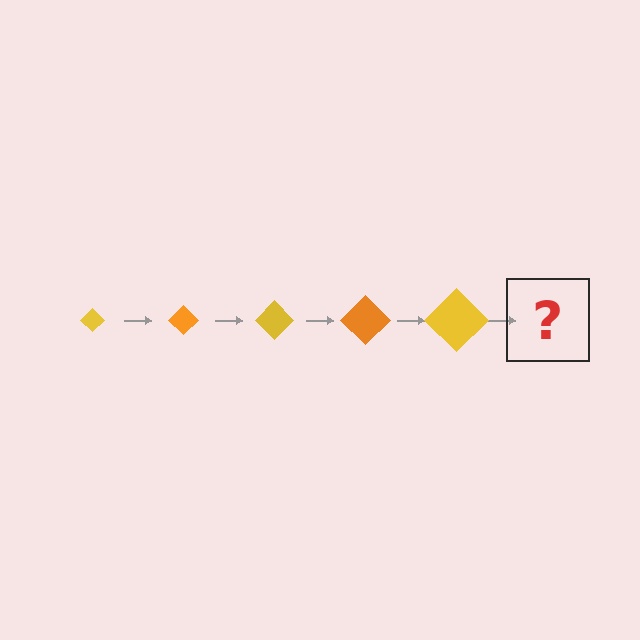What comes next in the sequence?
The next element should be an orange diamond, larger than the previous one.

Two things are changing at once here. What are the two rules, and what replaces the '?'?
The two rules are that the diamond grows larger each step and the color cycles through yellow and orange. The '?' should be an orange diamond, larger than the previous one.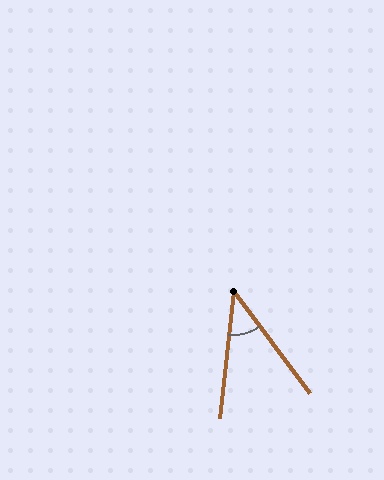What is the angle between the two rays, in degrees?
Approximately 43 degrees.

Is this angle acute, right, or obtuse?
It is acute.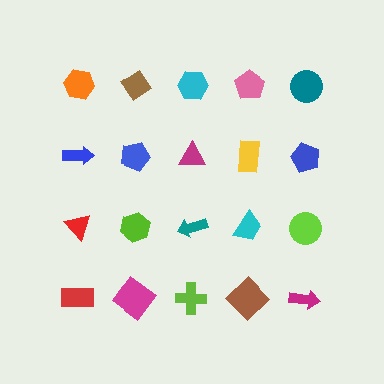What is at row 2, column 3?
A magenta triangle.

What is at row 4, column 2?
A magenta diamond.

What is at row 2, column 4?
A yellow rectangle.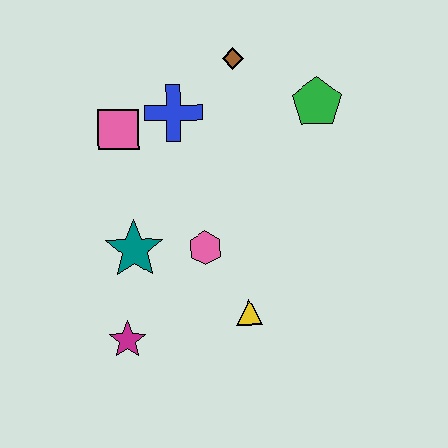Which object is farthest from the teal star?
The green pentagon is farthest from the teal star.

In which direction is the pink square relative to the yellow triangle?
The pink square is above the yellow triangle.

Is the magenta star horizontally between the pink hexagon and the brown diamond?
No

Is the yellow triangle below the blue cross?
Yes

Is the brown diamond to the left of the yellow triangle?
Yes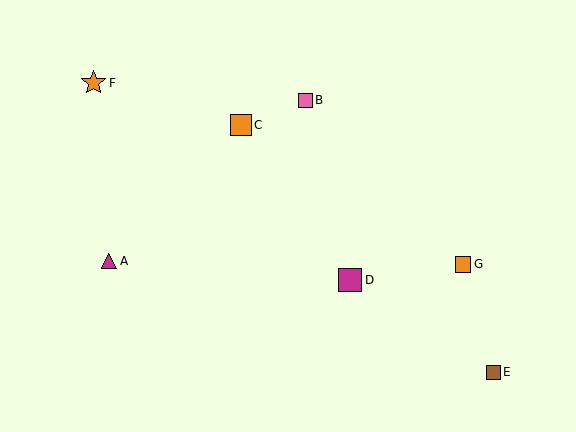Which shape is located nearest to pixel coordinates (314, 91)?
The pink square (labeled B) at (305, 100) is nearest to that location.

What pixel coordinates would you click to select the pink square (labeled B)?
Click at (305, 100) to select the pink square B.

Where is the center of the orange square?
The center of the orange square is at (241, 125).